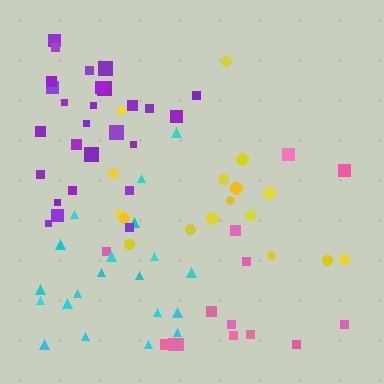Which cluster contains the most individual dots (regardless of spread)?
Purple (27).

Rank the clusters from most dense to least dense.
purple, yellow, cyan, pink.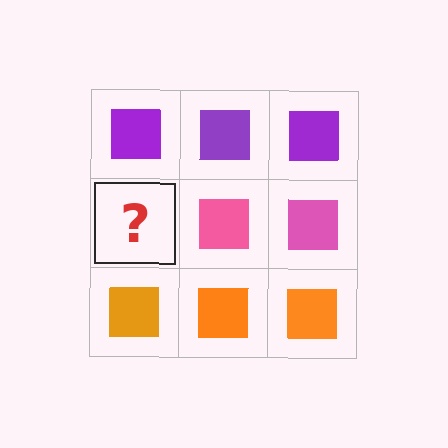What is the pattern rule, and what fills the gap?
The rule is that each row has a consistent color. The gap should be filled with a pink square.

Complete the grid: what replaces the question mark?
The question mark should be replaced with a pink square.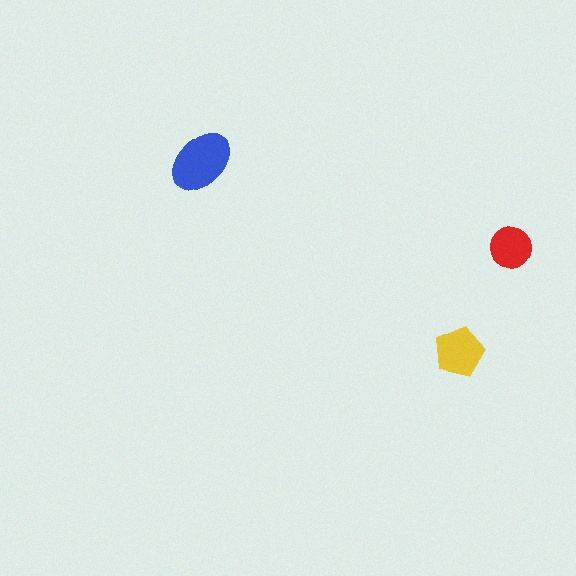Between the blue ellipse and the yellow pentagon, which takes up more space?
The blue ellipse.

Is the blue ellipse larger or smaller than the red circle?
Larger.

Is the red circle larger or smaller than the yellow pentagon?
Smaller.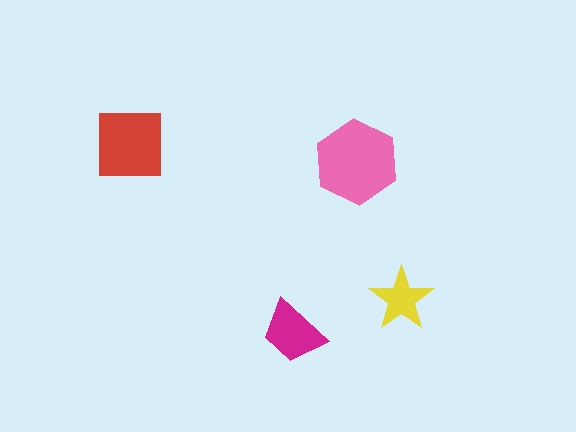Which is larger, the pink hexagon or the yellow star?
The pink hexagon.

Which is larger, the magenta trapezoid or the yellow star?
The magenta trapezoid.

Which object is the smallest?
The yellow star.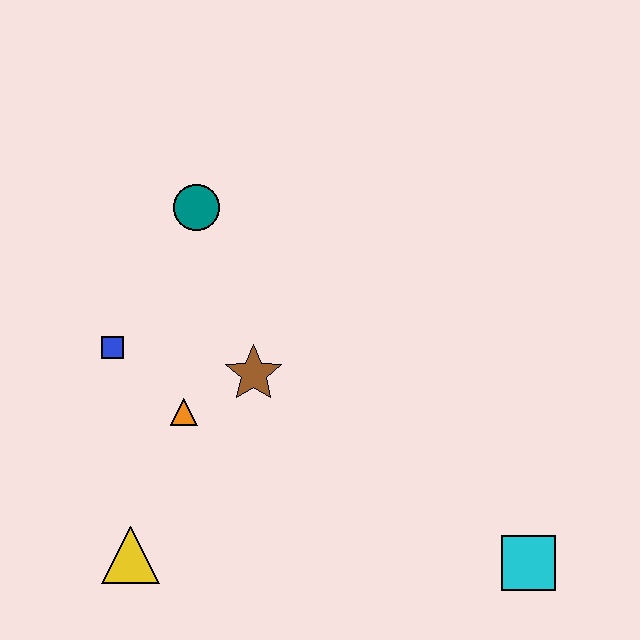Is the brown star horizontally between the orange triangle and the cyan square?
Yes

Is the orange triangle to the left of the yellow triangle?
No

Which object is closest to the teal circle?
The blue square is closest to the teal circle.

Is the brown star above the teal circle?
No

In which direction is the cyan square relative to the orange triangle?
The cyan square is to the right of the orange triangle.